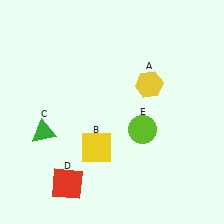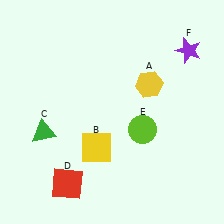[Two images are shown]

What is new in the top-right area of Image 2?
A purple star (F) was added in the top-right area of Image 2.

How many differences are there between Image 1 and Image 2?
There is 1 difference between the two images.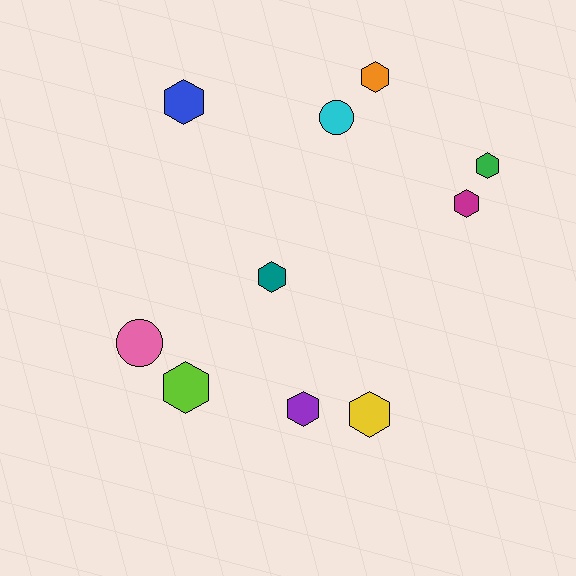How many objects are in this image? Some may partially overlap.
There are 10 objects.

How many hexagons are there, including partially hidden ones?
There are 8 hexagons.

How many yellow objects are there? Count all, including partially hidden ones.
There is 1 yellow object.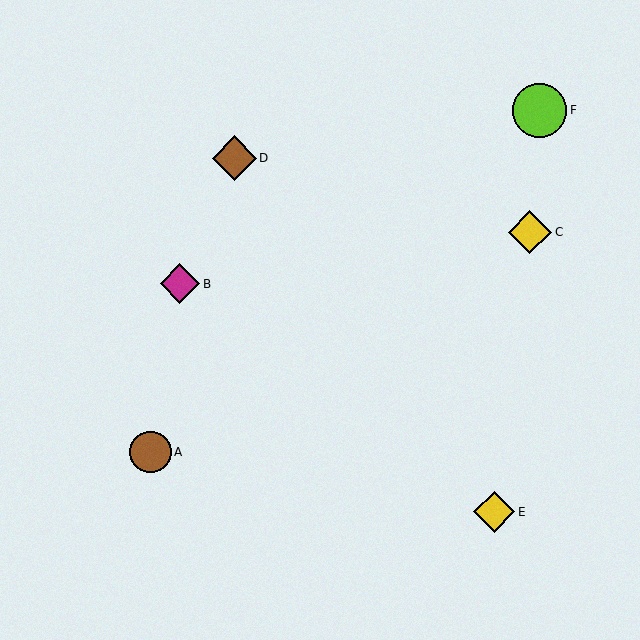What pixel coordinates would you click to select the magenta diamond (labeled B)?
Click at (180, 284) to select the magenta diamond B.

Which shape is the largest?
The lime circle (labeled F) is the largest.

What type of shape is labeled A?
Shape A is a brown circle.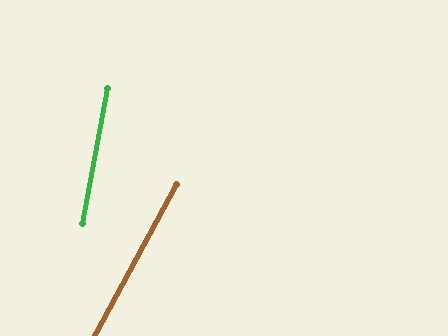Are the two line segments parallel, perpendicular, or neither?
Neither parallel nor perpendicular — they differ by about 18°.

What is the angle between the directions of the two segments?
Approximately 18 degrees.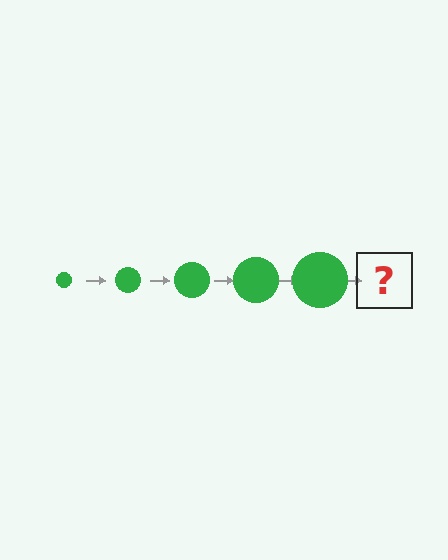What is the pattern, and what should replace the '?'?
The pattern is that the circle gets progressively larger each step. The '?' should be a green circle, larger than the previous one.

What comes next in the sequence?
The next element should be a green circle, larger than the previous one.